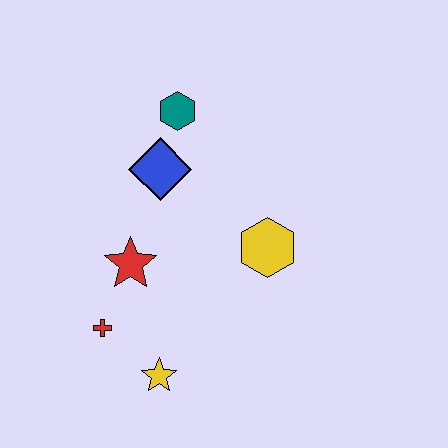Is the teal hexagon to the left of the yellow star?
No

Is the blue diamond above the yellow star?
Yes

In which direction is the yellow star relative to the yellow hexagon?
The yellow star is below the yellow hexagon.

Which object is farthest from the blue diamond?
The yellow star is farthest from the blue diamond.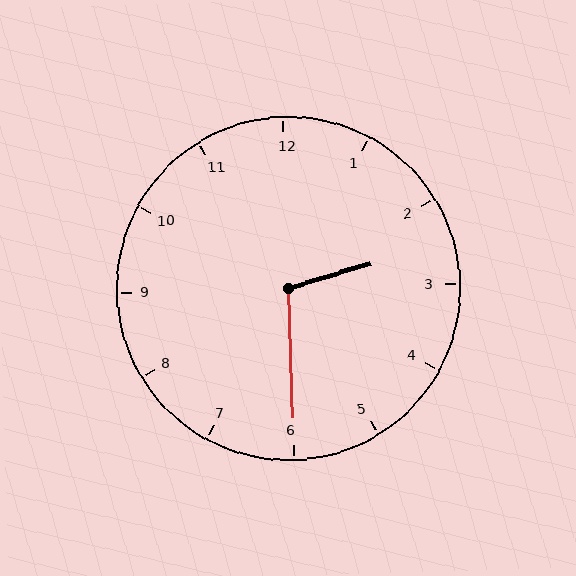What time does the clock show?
2:30.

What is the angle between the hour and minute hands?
Approximately 105 degrees.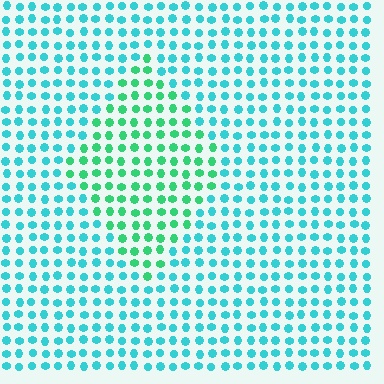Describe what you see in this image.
The image is filled with small cyan elements in a uniform arrangement. A diamond-shaped region is visible where the elements are tinted to a slightly different hue, forming a subtle color boundary.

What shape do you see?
I see a diamond.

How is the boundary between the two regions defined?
The boundary is defined purely by a slight shift in hue (about 36 degrees). Spacing, size, and orientation are identical on both sides.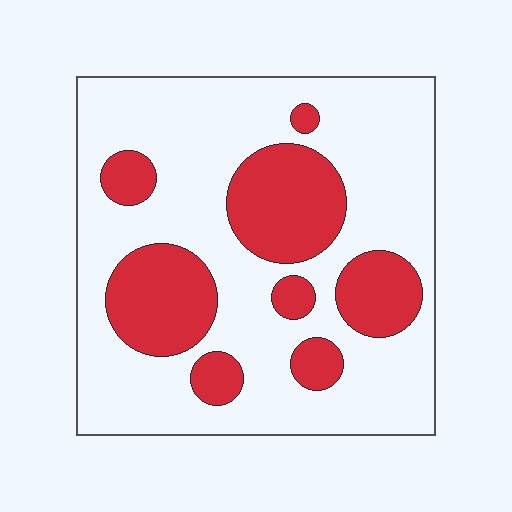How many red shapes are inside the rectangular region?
8.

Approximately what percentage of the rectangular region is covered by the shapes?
Approximately 30%.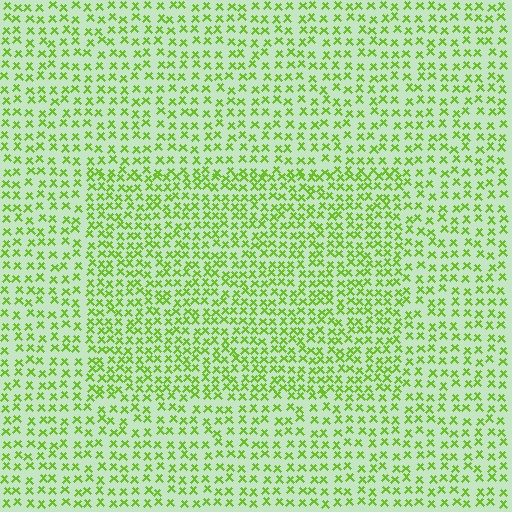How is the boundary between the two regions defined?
The boundary is defined by a change in element density (approximately 1.5x ratio). All elements are the same color, size, and shape.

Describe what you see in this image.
The image contains small lime elements arranged at two different densities. A rectangle-shaped region is visible where the elements are more densely packed than the surrounding area.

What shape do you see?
I see a rectangle.